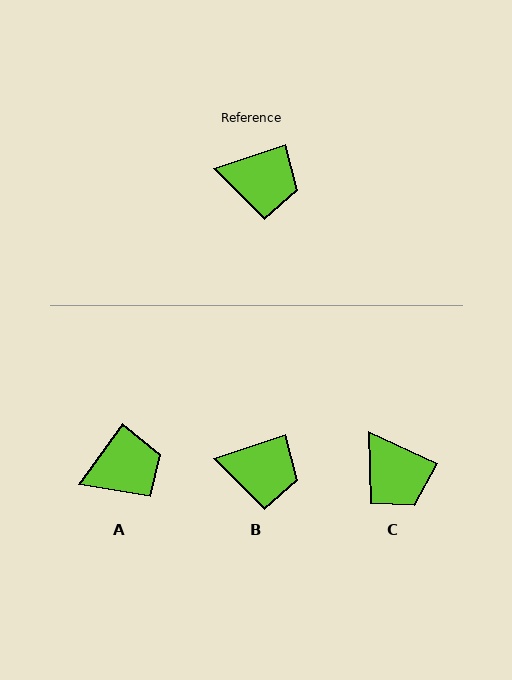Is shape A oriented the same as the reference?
No, it is off by about 36 degrees.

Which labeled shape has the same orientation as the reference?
B.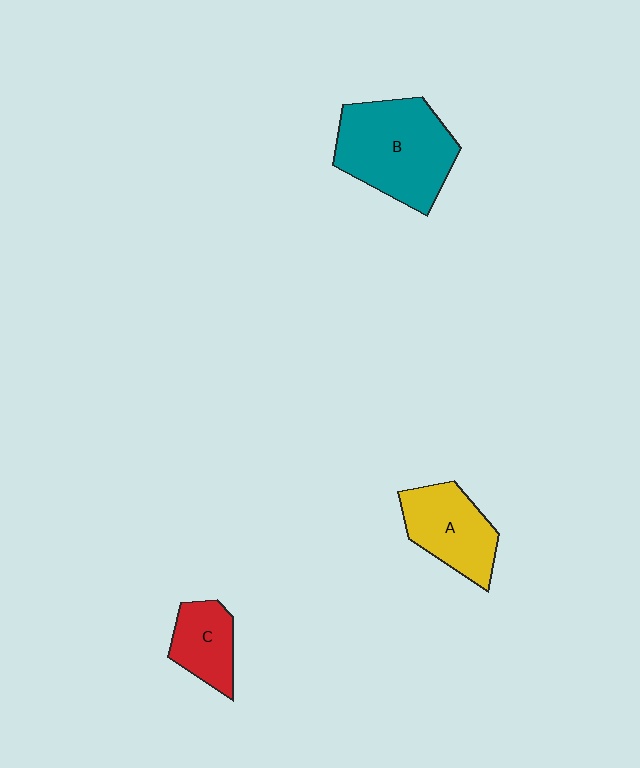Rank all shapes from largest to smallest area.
From largest to smallest: B (teal), A (yellow), C (red).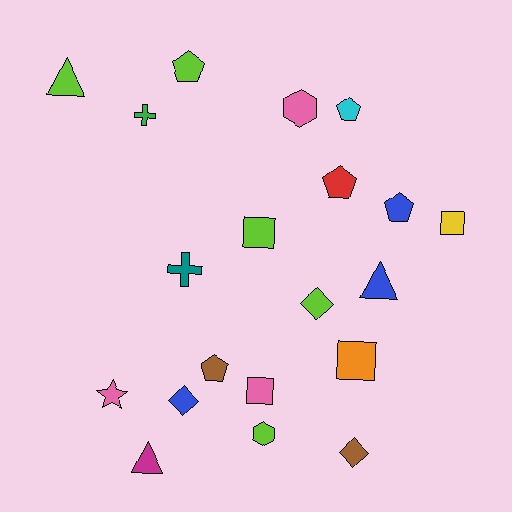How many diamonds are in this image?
There are 3 diamonds.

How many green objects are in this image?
There is 1 green object.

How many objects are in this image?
There are 20 objects.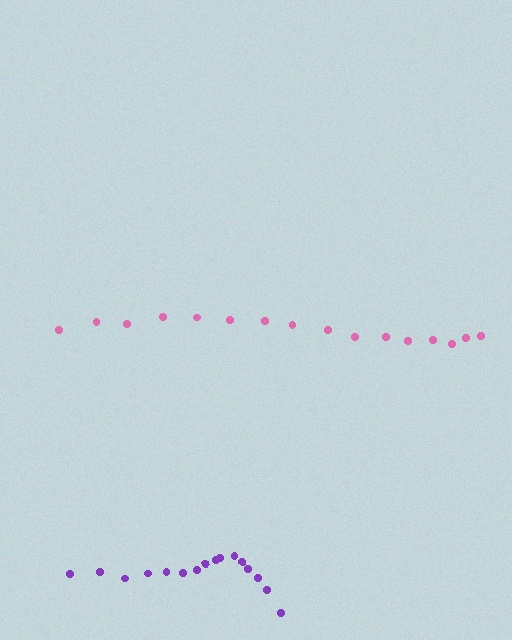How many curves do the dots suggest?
There are 2 distinct paths.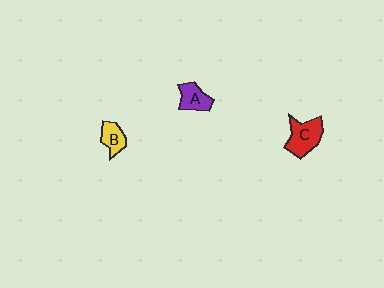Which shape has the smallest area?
Shape B (yellow).